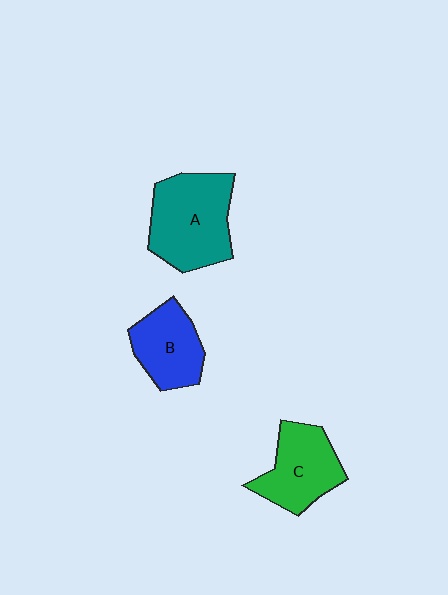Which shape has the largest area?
Shape A (teal).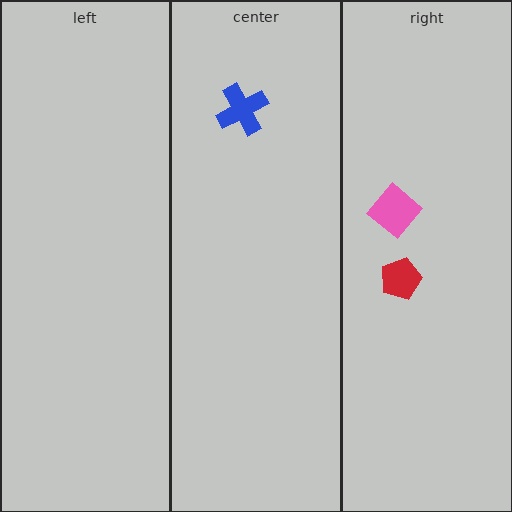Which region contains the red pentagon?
The right region.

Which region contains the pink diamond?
The right region.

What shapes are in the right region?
The red pentagon, the pink diamond.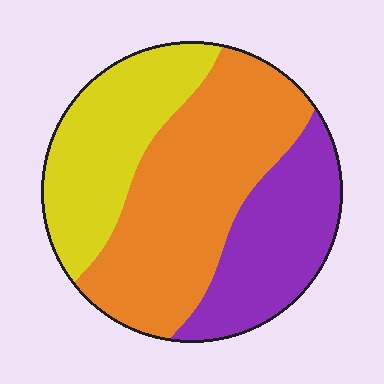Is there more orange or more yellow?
Orange.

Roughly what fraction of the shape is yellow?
Yellow takes up about one quarter (1/4) of the shape.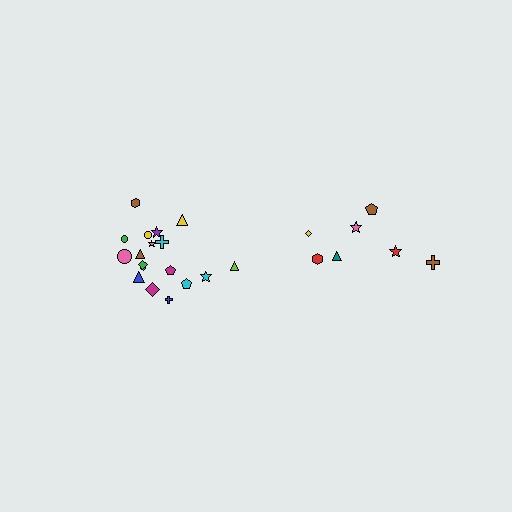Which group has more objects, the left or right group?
The left group.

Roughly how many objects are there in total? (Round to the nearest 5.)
Roughly 25 objects in total.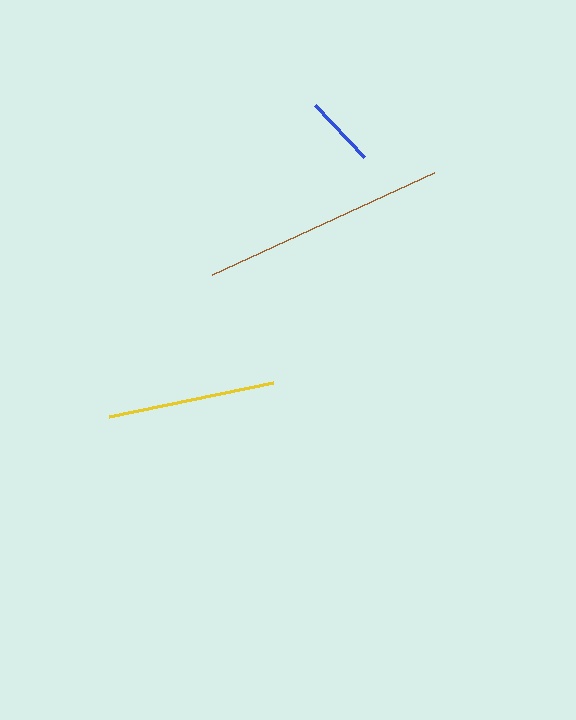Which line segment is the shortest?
The blue line is the shortest at approximately 71 pixels.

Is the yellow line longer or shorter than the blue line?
The yellow line is longer than the blue line.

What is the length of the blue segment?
The blue segment is approximately 71 pixels long.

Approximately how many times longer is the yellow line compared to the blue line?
The yellow line is approximately 2.3 times the length of the blue line.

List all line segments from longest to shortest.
From longest to shortest: brown, yellow, blue.